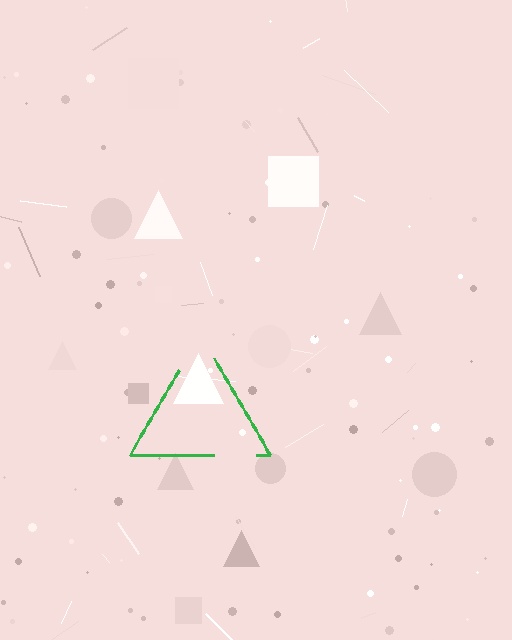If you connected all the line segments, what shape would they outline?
They would outline a triangle.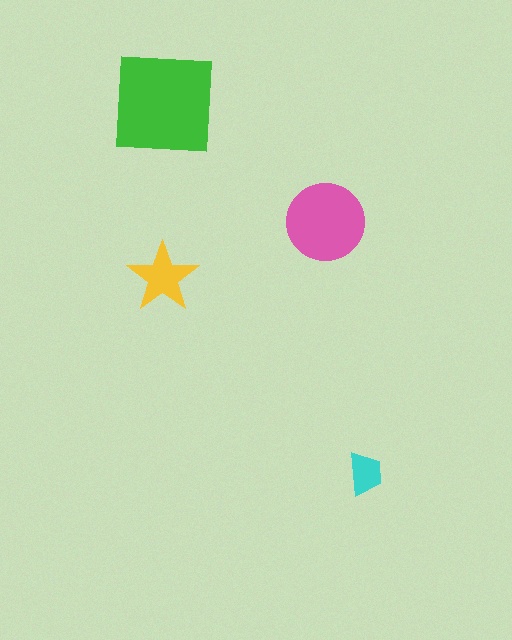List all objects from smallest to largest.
The cyan trapezoid, the yellow star, the pink circle, the green square.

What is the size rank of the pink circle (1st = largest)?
2nd.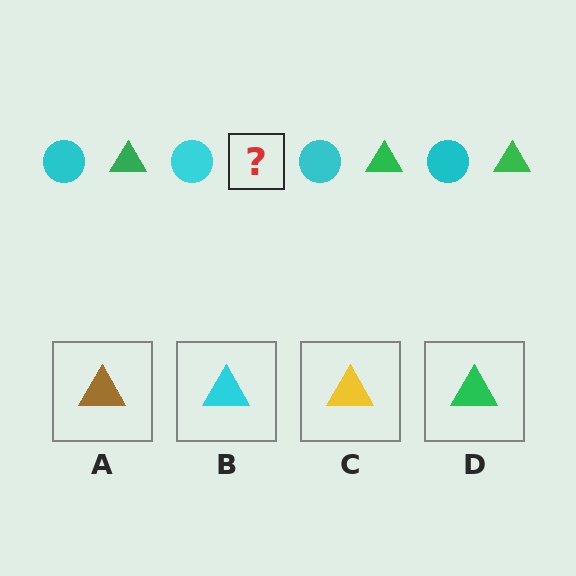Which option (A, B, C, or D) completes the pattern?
D.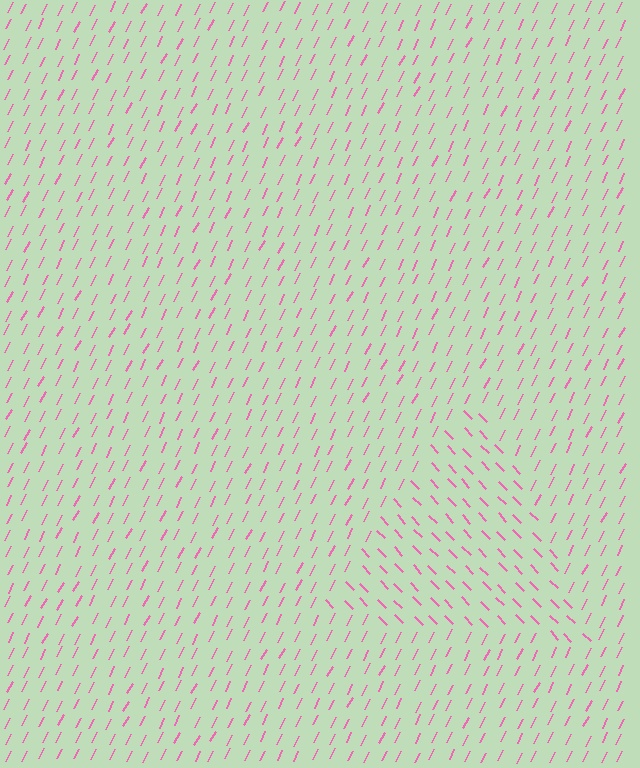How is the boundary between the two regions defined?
The boundary is defined purely by a change in line orientation (approximately 71 degrees difference). All lines are the same color and thickness.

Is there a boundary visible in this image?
Yes, there is a texture boundary formed by a change in line orientation.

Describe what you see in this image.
The image is filled with small pink line segments. A triangle region in the image has lines oriented differently from the surrounding lines, creating a visible texture boundary.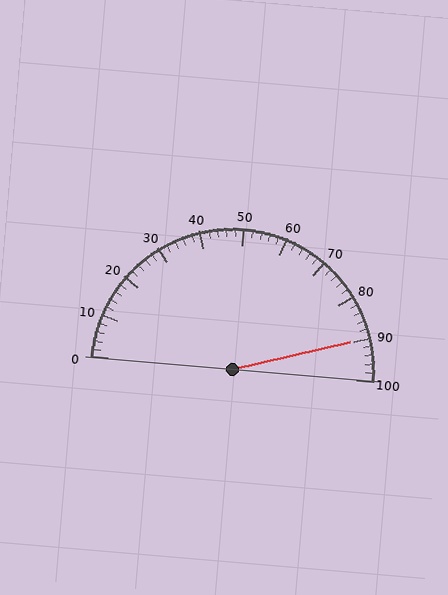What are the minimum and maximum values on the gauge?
The gauge ranges from 0 to 100.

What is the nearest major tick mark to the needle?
The nearest major tick mark is 90.